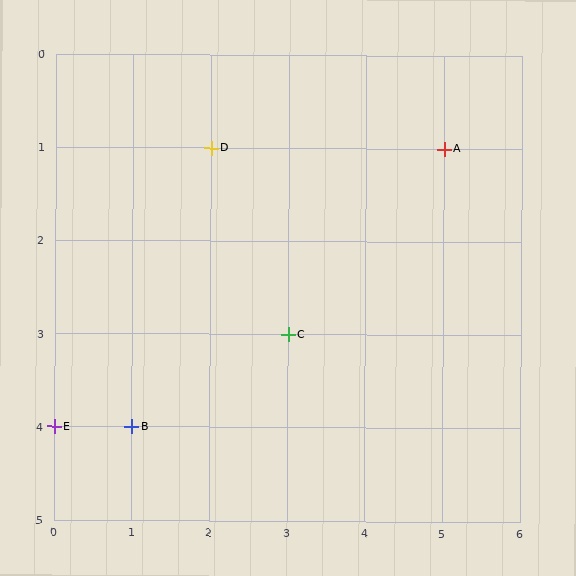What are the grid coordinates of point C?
Point C is at grid coordinates (3, 3).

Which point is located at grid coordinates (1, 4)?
Point B is at (1, 4).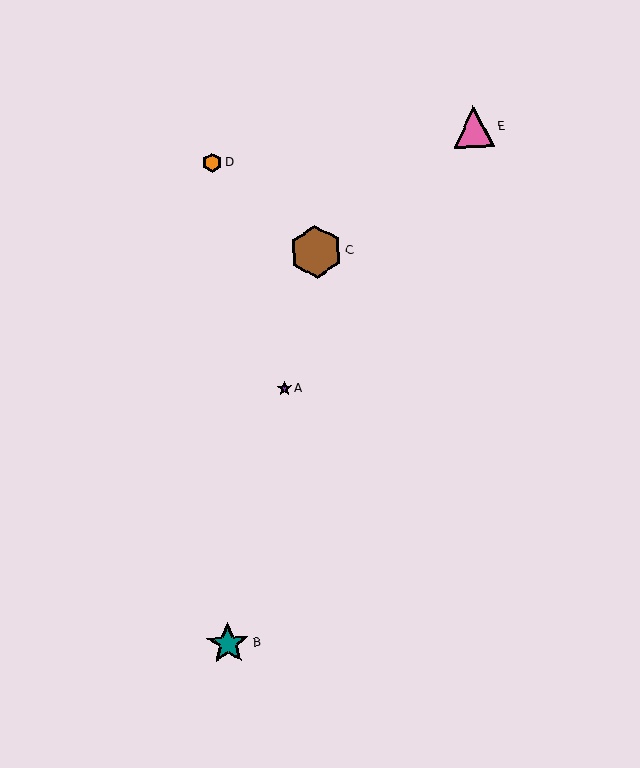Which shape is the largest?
The brown hexagon (labeled C) is the largest.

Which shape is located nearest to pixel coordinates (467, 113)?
The pink triangle (labeled E) at (474, 127) is nearest to that location.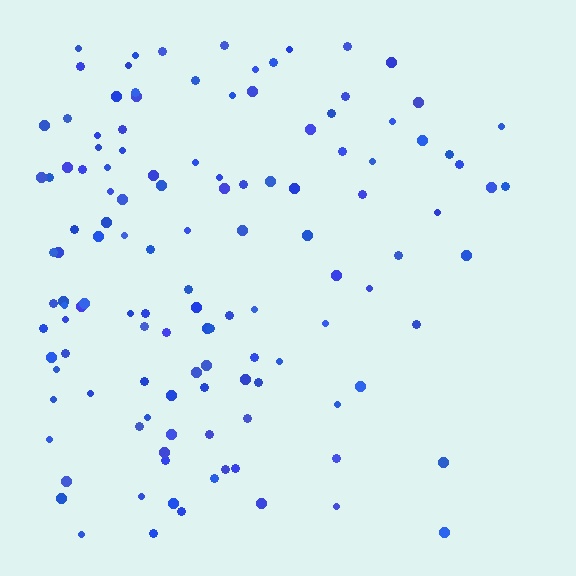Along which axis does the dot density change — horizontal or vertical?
Horizontal.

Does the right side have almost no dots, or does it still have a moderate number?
Still a moderate number, just noticeably fewer than the left.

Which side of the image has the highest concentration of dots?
The left.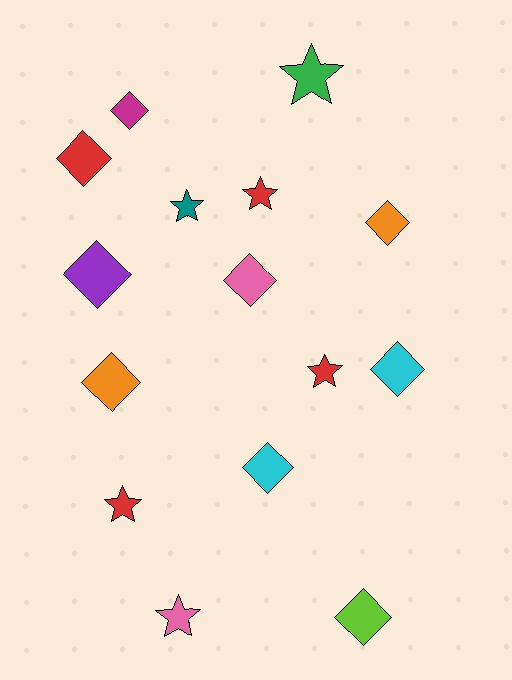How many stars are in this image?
There are 6 stars.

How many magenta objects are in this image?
There is 1 magenta object.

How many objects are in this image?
There are 15 objects.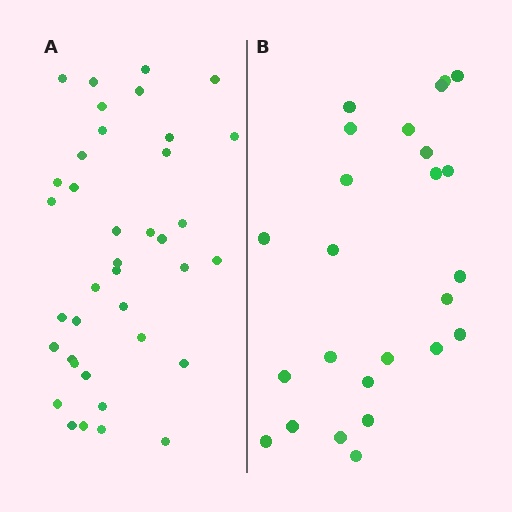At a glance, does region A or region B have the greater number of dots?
Region A (the left region) has more dots.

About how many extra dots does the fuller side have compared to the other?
Region A has approximately 15 more dots than region B.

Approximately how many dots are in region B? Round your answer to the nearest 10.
About 20 dots. (The exact count is 25, which rounds to 20.)